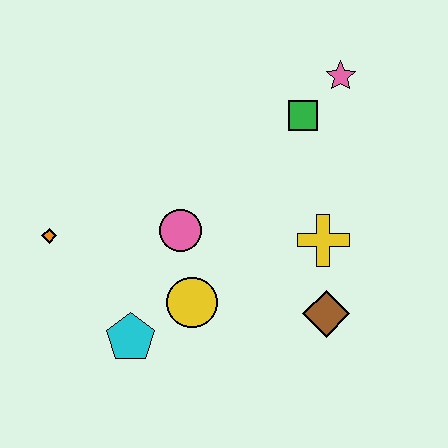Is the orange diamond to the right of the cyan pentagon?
No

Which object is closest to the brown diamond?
The yellow cross is closest to the brown diamond.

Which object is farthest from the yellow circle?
The pink star is farthest from the yellow circle.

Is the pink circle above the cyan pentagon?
Yes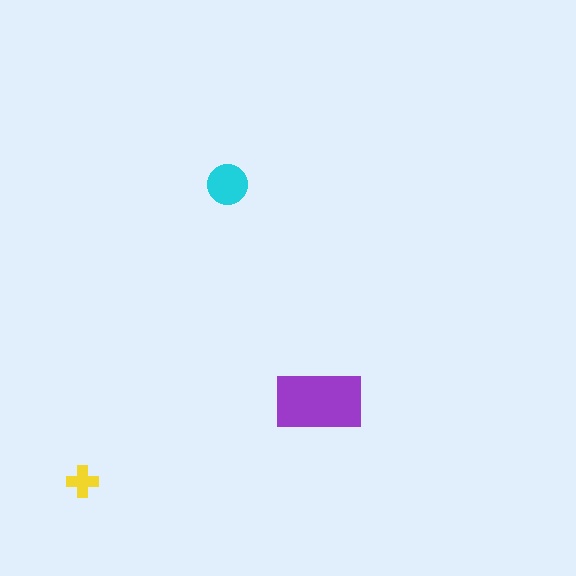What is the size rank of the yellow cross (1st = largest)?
3rd.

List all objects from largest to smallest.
The purple rectangle, the cyan circle, the yellow cross.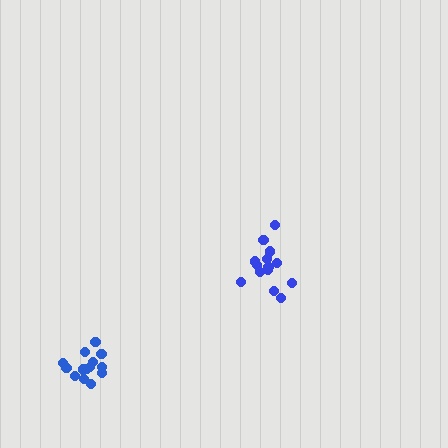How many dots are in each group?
Group 1: 14 dots, Group 2: 14 dots (28 total).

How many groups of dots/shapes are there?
There are 2 groups.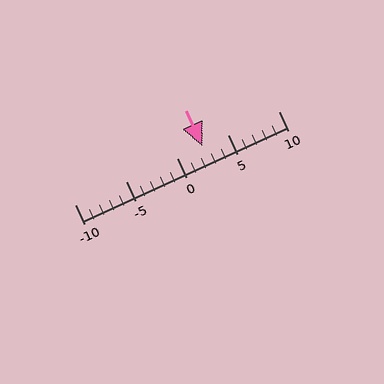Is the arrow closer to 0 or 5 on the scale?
The arrow is closer to 5.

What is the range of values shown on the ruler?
The ruler shows values from -10 to 10.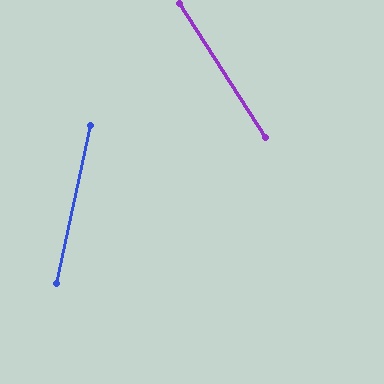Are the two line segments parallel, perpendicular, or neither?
Neither parallel nor perpendicular — they differ by about 45°.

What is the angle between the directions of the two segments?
Approximately 45 degrees.